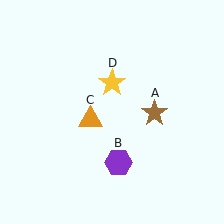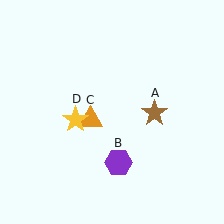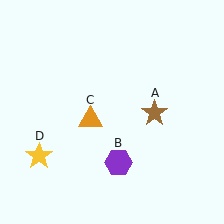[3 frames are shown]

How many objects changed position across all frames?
1 object changed position: yellow star (object D).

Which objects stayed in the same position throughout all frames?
Brown star (object A) and purple hexagon (object B) and orange triangle (object C) remained stationary.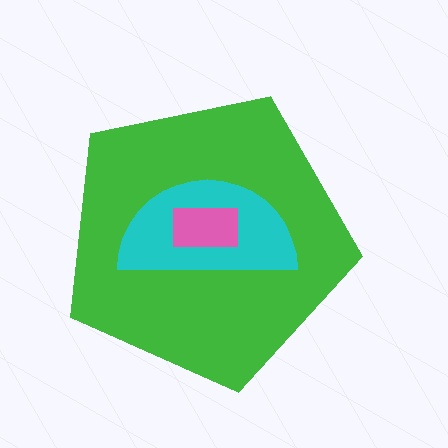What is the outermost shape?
The green pentagon.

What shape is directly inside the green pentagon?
The cyan semicircle.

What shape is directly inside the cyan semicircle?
The pink rectangle.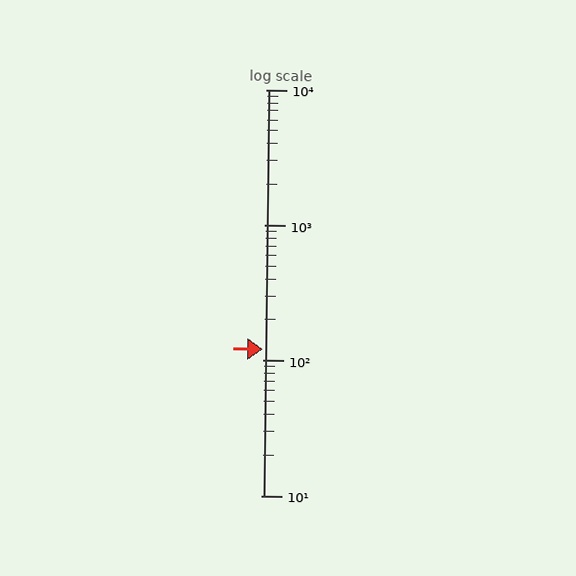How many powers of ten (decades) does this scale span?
The scale spans 3 decades, from 10 to 10000.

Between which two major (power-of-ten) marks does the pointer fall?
The pointer is between 100 and 1000.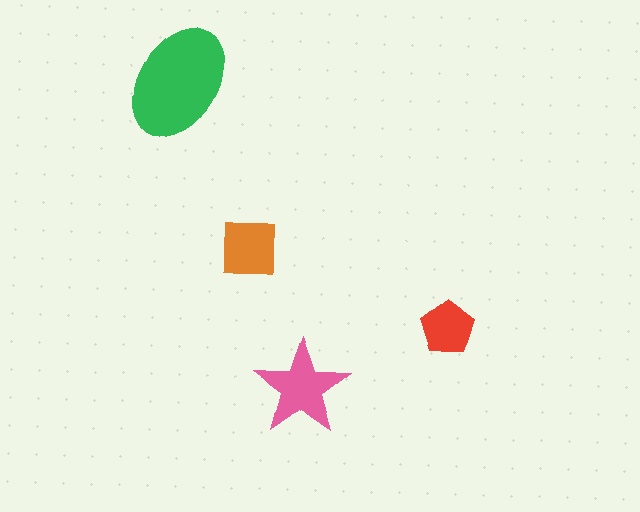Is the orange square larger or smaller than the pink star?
Smaller.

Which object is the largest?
The green ellipse.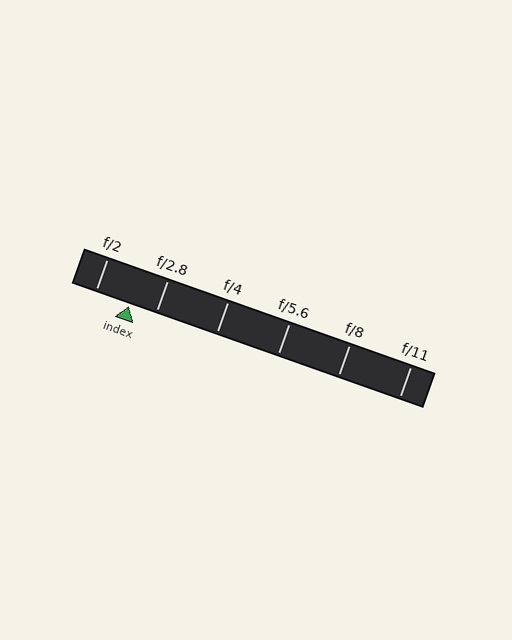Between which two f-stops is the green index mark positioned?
The index mark is between f/2 and f/2.8.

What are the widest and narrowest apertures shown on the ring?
The widest aperture shown is f/2 and the narrowest is f/11.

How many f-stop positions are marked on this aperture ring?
There are 6 f-stop positions marked.